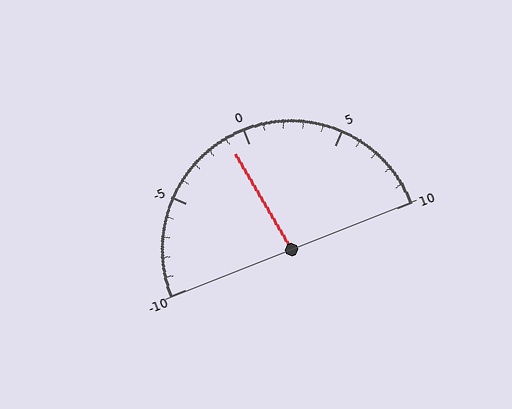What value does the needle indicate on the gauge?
The needle indicates approximately -1.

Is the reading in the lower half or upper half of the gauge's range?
The reading is in the lower half of the range (-10 to 10).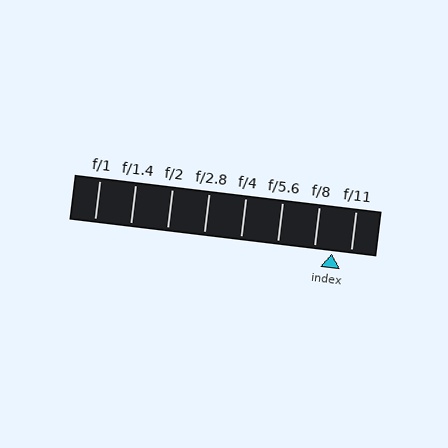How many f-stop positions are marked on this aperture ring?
There are 8 f-stop positions marked.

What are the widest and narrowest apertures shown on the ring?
The widest aperture shown is f/1 and the narrowest is f/11.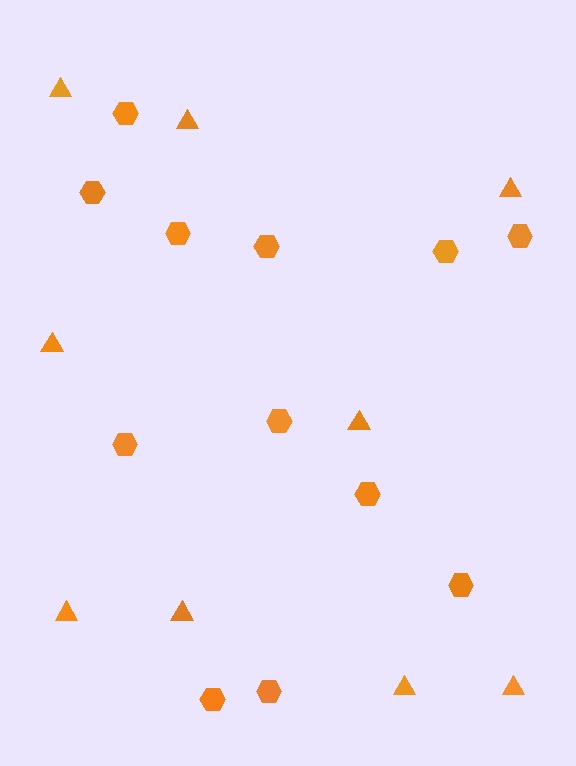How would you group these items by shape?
There are 2 groups: one group of triangles (9) and one group of hexagons (12).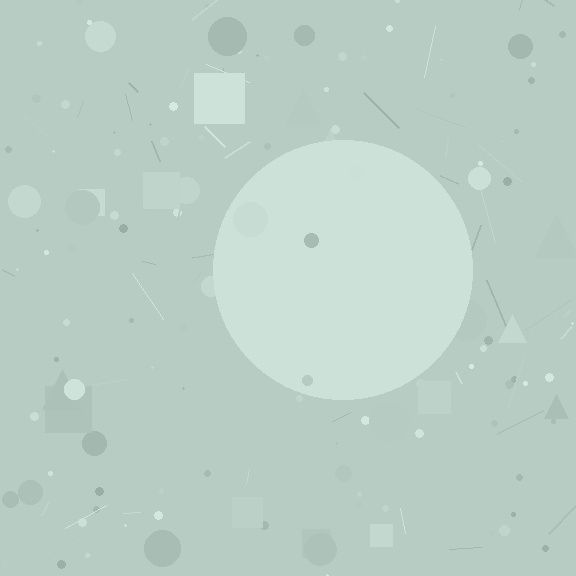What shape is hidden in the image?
A circle is hidden in the image.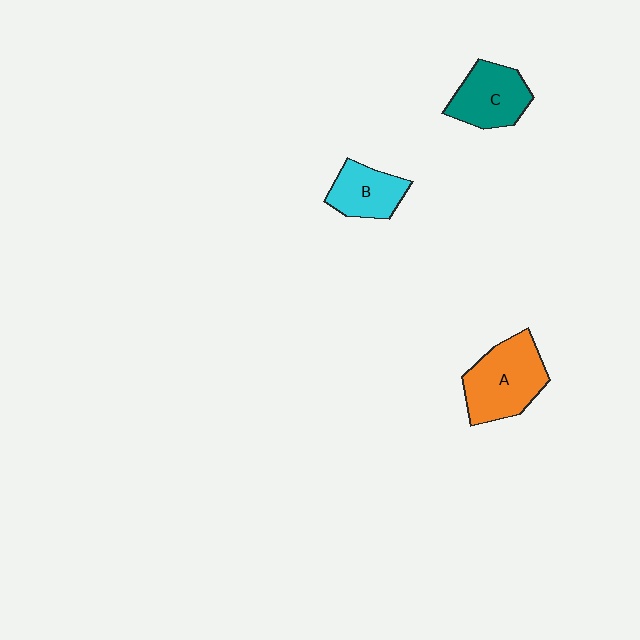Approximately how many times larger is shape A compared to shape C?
Approximately 1.3 times.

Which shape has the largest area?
Shape A (orange).